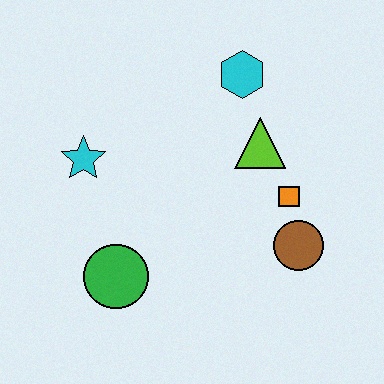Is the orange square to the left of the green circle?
No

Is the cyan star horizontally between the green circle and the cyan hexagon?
No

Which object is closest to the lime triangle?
The orange square is closest to the lime triangle.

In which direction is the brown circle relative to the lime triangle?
The brown circle is below the lime triangle.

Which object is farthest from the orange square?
The cyan star is farthest from the orange square.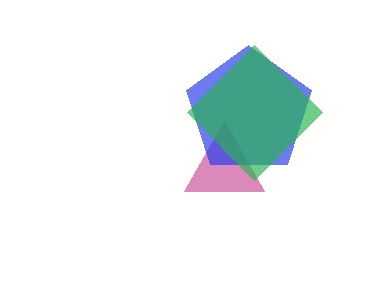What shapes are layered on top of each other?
The layered shapes are: a magenta triangle, a blue pentagon, a green diamond.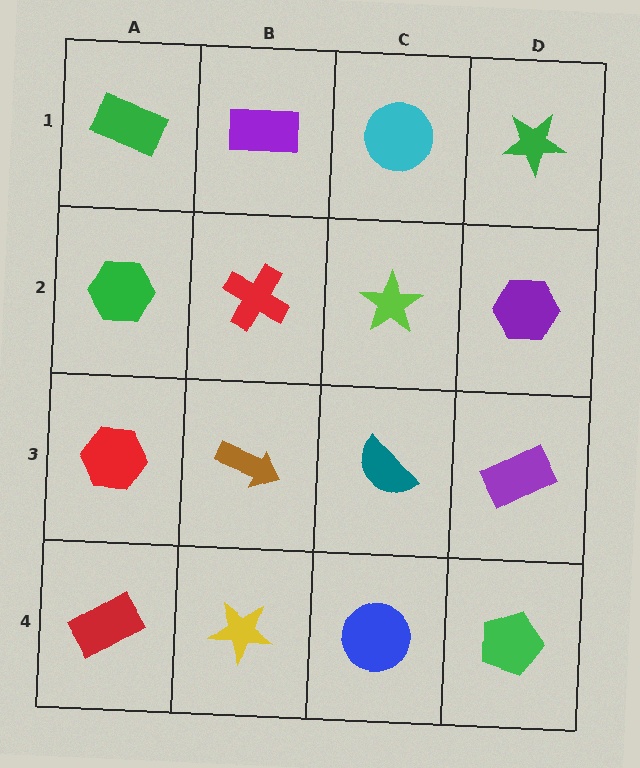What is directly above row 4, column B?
A brown arrow.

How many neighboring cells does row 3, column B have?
4.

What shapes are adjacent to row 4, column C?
A teal semicircle (row 3, column C), a yellow star (row 4, column B), a green pentagon (row 4, column D).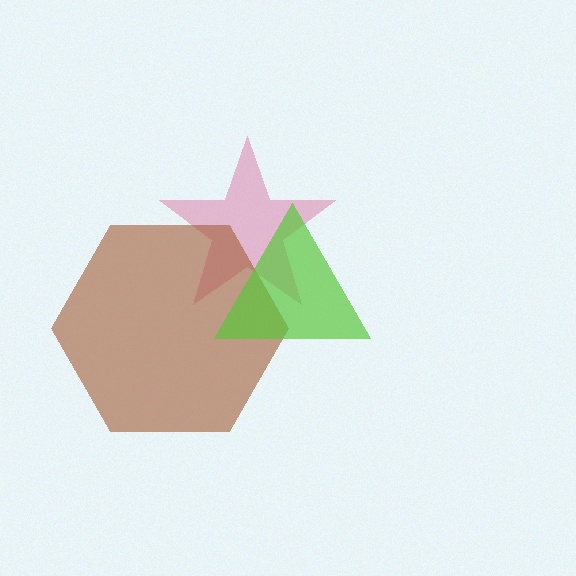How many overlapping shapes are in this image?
There are 3 overlapping shapes in the image.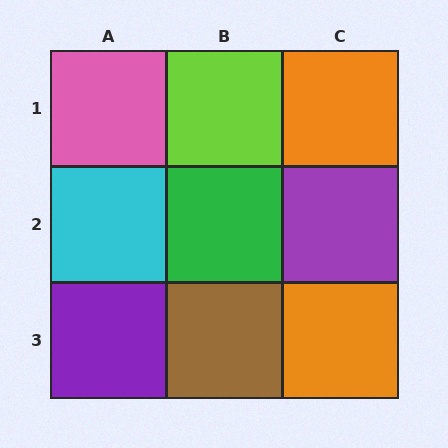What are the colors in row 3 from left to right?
Purple, brown, orange.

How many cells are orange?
2 cells are orange.